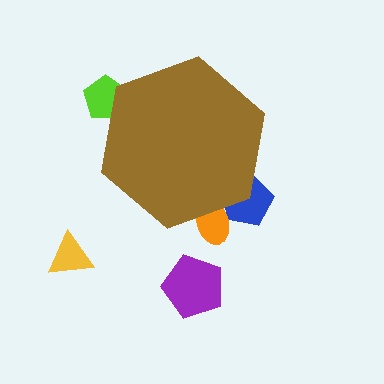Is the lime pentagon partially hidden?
Yes, the lime pentagon is partially hidden behind the brown hexagon.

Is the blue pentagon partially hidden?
Yes, the blue pentagon is partially hidden behind the brown hexagon.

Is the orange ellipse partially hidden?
Yes, the orange ellipse is partially hidden behind the brown hexagon.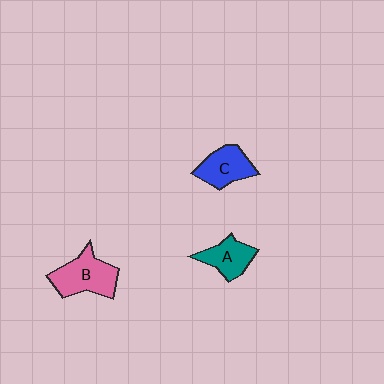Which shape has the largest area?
Shape B (pink).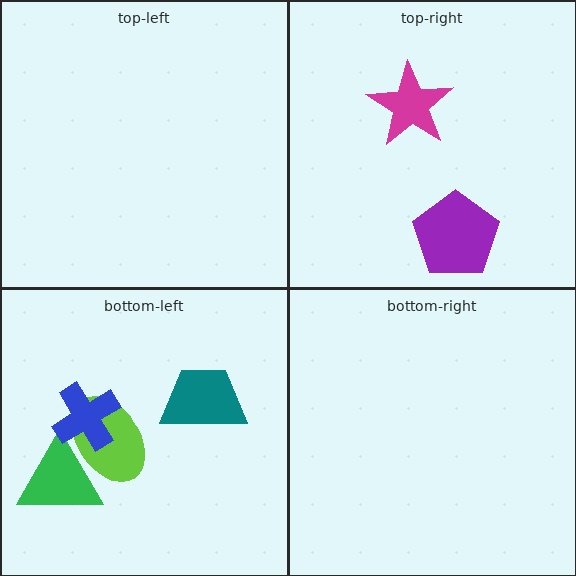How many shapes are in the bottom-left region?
4.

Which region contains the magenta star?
The top-right region.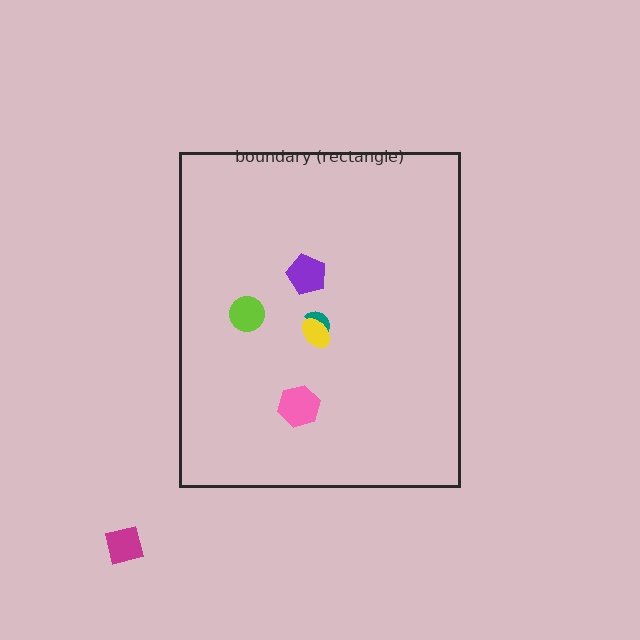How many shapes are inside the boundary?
5 inside, 1 outside.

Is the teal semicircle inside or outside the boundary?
Inside.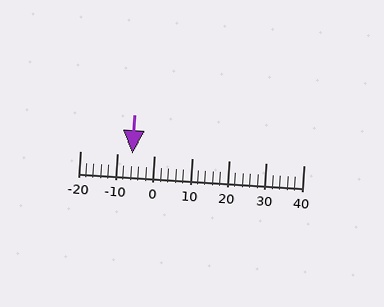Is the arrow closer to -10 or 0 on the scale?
The arrow is closer to -10.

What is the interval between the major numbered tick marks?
The major tick marks are spaced 10 units apart.